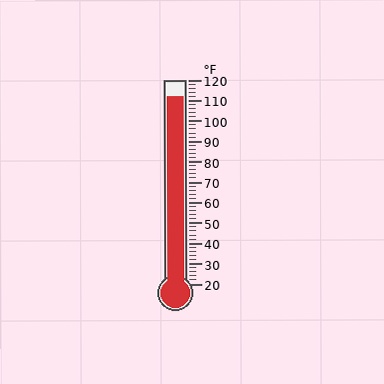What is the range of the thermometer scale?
The thermometer scale ranges from 20°F to 120°F.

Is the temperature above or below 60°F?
The temperature is above 60°F.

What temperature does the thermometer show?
The thermometer shows approximately 112°F.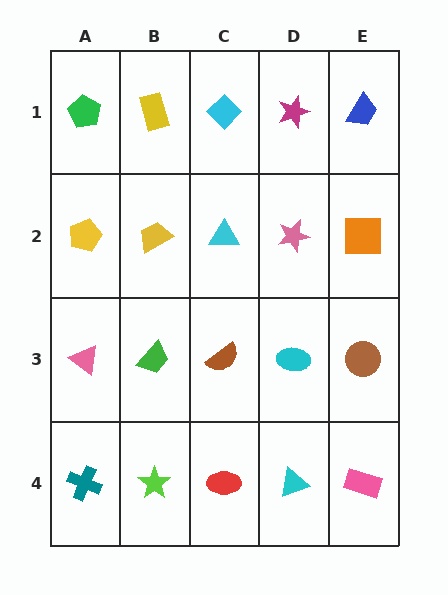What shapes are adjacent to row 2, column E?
A blue trapezoid (row 1, column E), a brown circle (row 3, column E), a pink star (row 2, column D).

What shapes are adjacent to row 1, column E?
An orange square (row 2, column E), a magenta star (row 1, column D).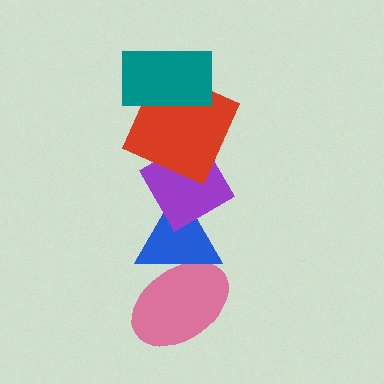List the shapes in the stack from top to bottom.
From top to bottom: the teal rectangle, the red square, the purple diamond, the blue triangle, the pink ellipse.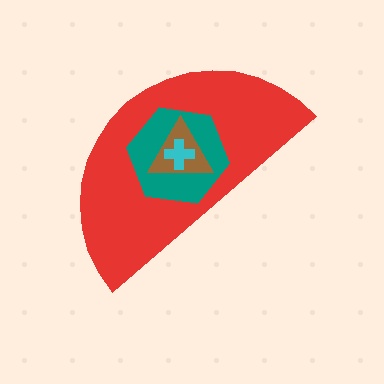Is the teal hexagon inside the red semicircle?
Yes.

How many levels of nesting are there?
4.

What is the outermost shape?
The red semicircle.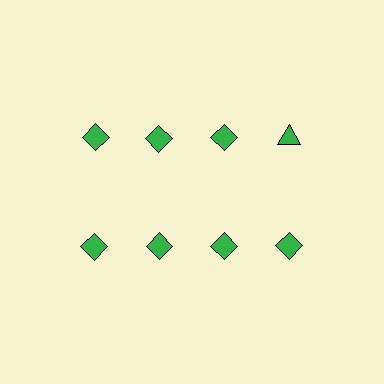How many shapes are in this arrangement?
There are 8 shapes arranged in a grid pattern.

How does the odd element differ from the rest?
It has a different shape: triangle instead of diamond.